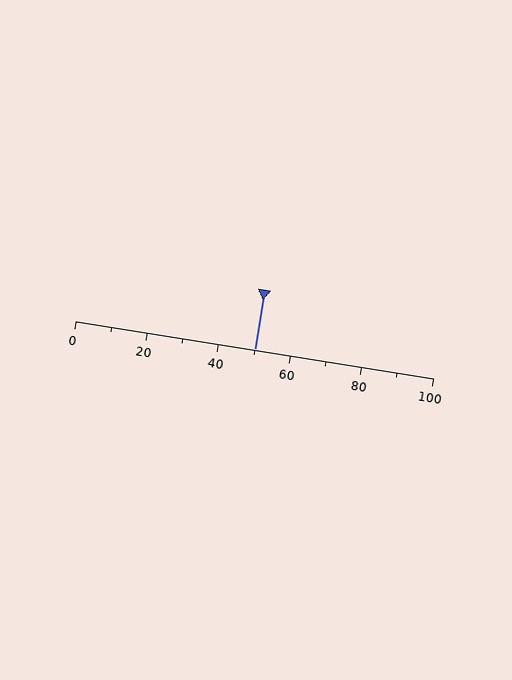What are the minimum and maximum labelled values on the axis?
The axis runs from 0 to 100.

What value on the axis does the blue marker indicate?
The marker indicates approximately 50.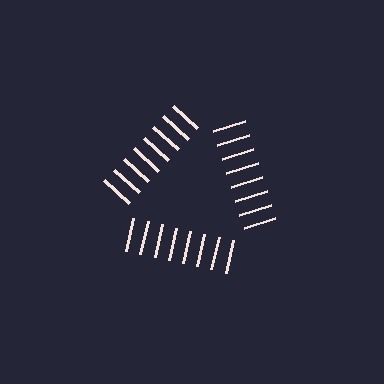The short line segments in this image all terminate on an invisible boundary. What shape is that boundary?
An illusory triangle — the line segments terminate on its edges but no continuous stroke is drawn.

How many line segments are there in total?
24 — 8 along each of the 3 edges.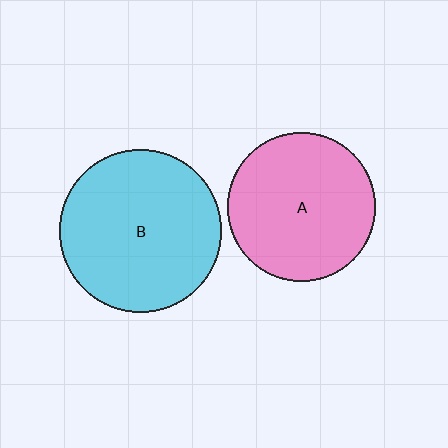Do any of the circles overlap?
No, none of the circles overlap.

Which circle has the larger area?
Circle B (cyan).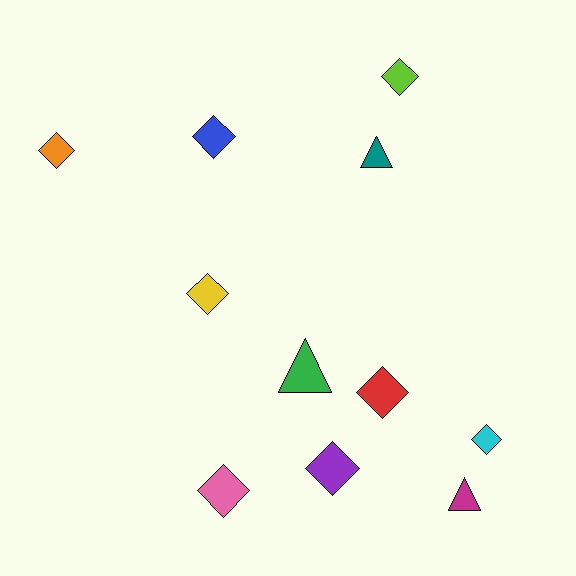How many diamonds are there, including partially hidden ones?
There are 8 diamonds.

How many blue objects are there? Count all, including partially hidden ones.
There is 1 blue object.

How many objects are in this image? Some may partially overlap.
There are 11 objects.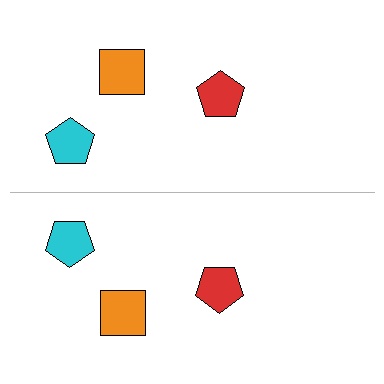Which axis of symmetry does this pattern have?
The pattern has a horizontal axis of symmetry running through the center of the image.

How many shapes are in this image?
There are 6 shapes in this image.